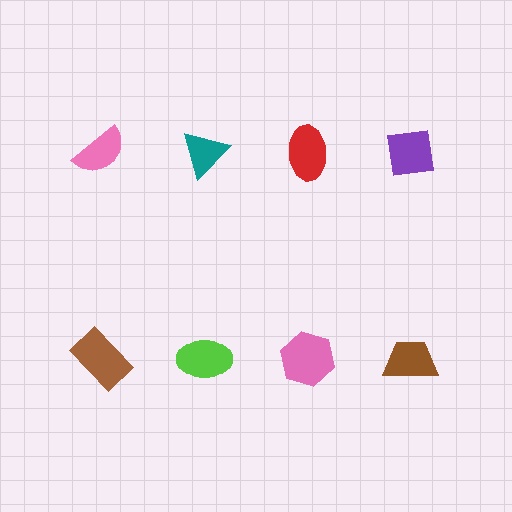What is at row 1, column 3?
A red ellipse.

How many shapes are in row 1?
4 shapes.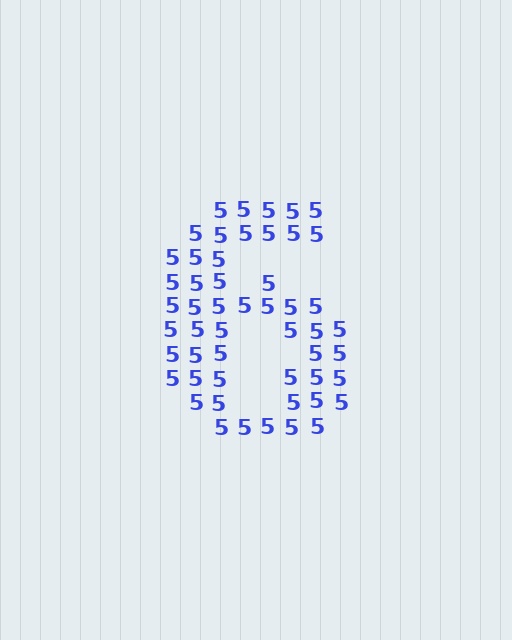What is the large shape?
The large shape is the digit 6.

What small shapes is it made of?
It is made of small digit 5's.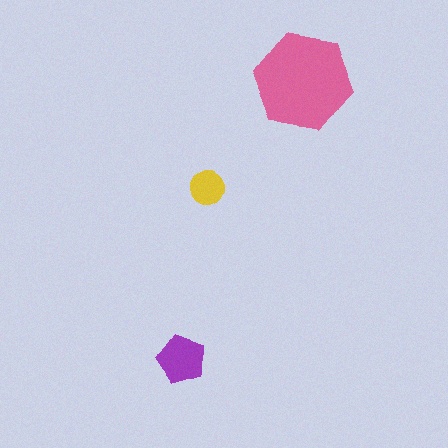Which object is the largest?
The pink hexagon.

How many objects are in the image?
There are 3 objects in the image.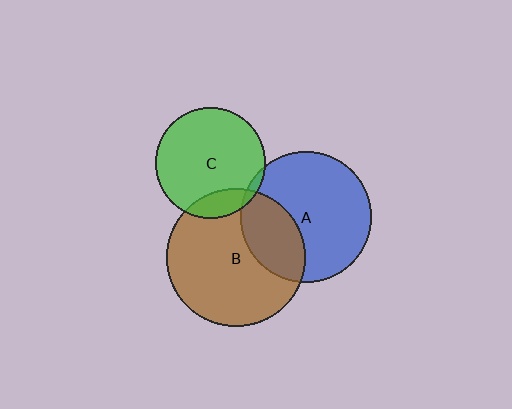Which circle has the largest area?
Circle B (brown).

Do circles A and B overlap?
Yes.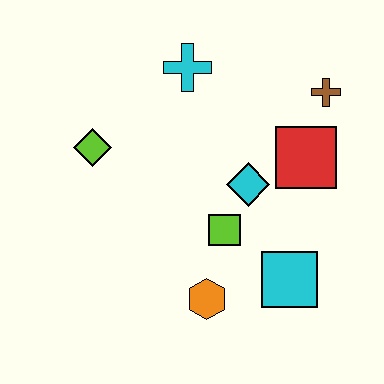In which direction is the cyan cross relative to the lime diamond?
The cyan cross is to the right of the lime diamond.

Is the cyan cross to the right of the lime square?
No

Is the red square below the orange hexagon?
No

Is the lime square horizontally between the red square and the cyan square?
No